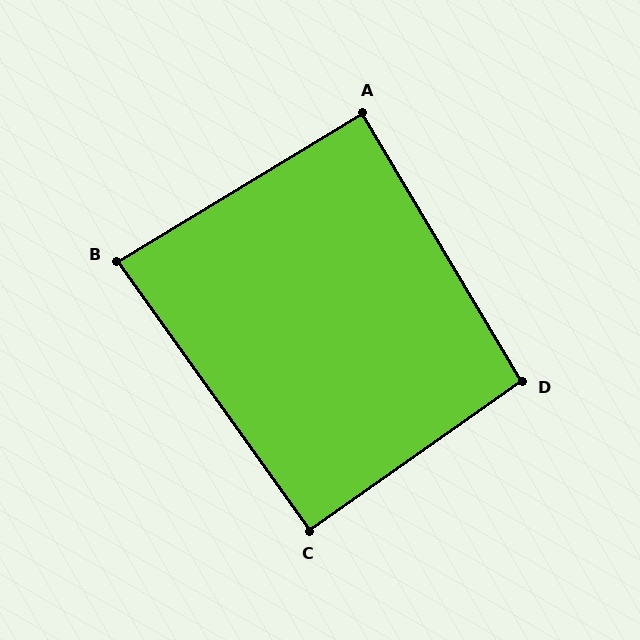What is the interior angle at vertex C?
Approximately 90 degrees (approximately right).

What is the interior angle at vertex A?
Approximately 90 degrees (approximately right).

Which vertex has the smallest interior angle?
B, at approximately 86 degrees.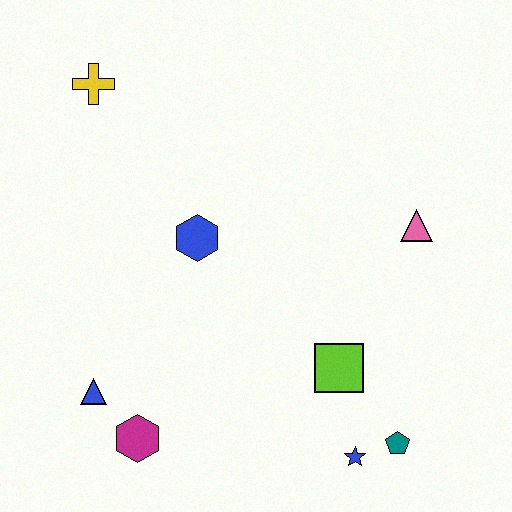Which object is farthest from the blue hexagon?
The teal pentagon is farthest from the blue hexagon.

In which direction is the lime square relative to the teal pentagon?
The lime square is above the teal pentagon.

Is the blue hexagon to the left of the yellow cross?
No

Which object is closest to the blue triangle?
The magenta hexagon is closest to the blue triangle.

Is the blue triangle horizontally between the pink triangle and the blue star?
No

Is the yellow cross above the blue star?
Yes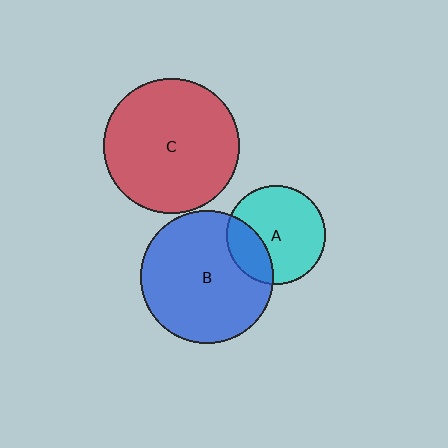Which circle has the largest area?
Circle C (red).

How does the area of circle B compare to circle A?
Approximately 1.8 times.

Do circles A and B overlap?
Yes.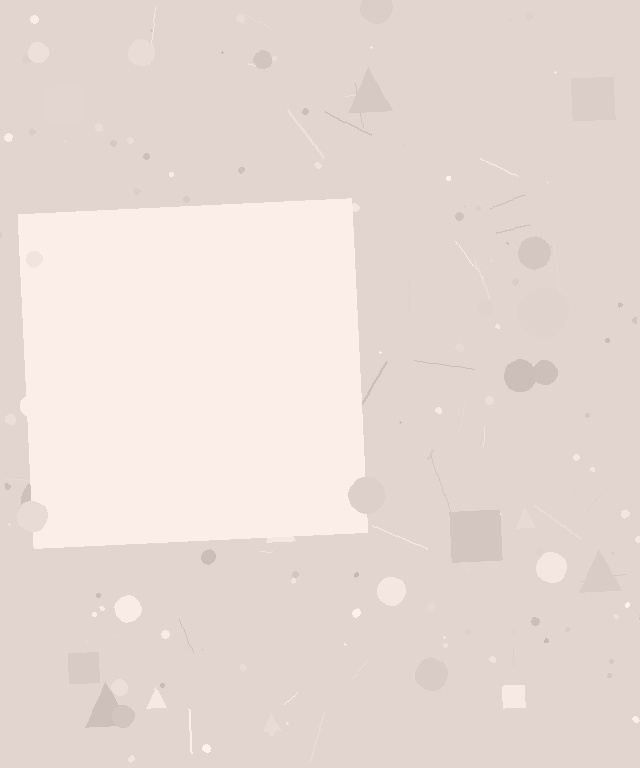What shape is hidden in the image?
A square is hidden in the image.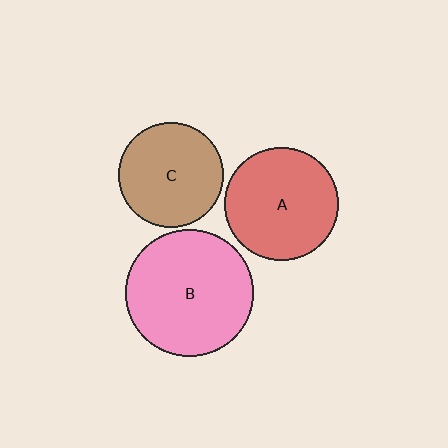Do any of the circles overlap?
No, none of the circles overlap.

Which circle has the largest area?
Circle B (pink).